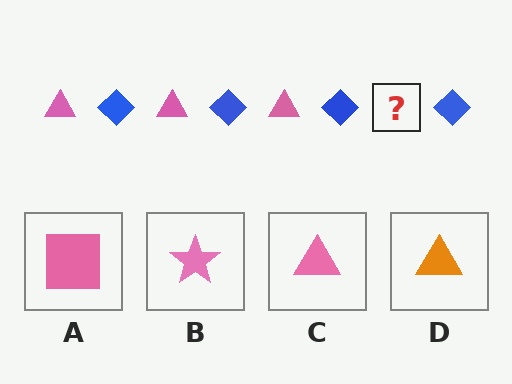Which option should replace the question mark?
Option C.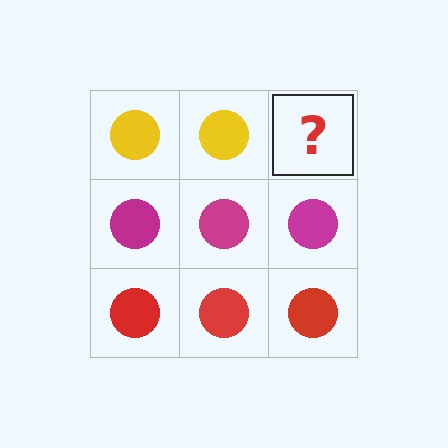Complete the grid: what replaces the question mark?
The question mark should be replaced with a yellow circle.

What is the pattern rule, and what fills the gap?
The rule is that each row has a consistent color. The gap should be filled with a yellow circle.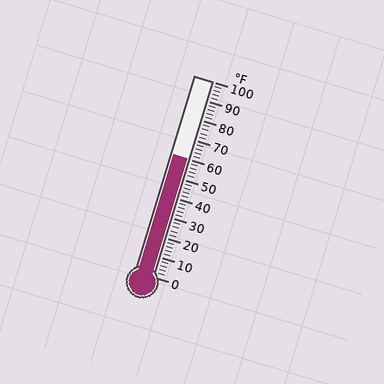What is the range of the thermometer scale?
The thermometer scale ranges from 0°F to 100°F.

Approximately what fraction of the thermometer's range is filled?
The thermometer is filled to approximately 60% of its range.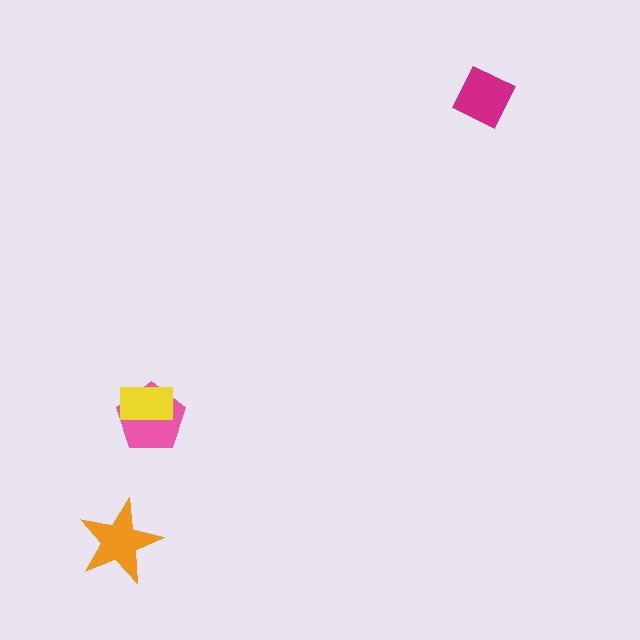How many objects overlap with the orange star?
0 objects overlap with the orange star.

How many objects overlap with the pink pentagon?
1 object overlaps with the pink pentagon.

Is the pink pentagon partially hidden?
Yes, it is partially covered by another shape.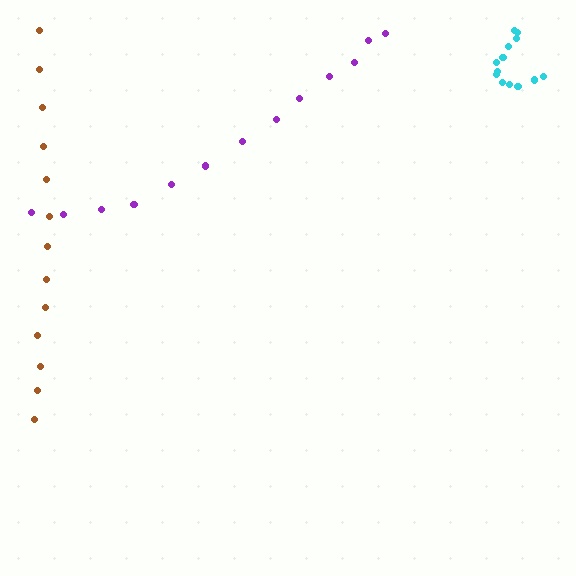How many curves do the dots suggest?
There are 3 distinct paths.